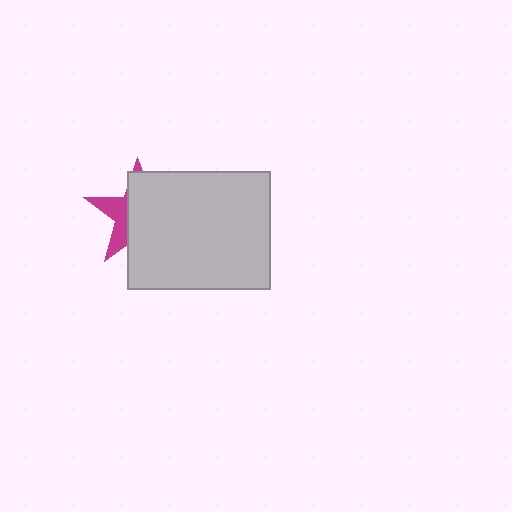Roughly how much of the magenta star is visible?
A small part of it is visible (roughly 34%).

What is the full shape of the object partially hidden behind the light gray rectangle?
The partially hidden object is a magenta star.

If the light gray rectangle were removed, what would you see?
You would see the complete magenta star.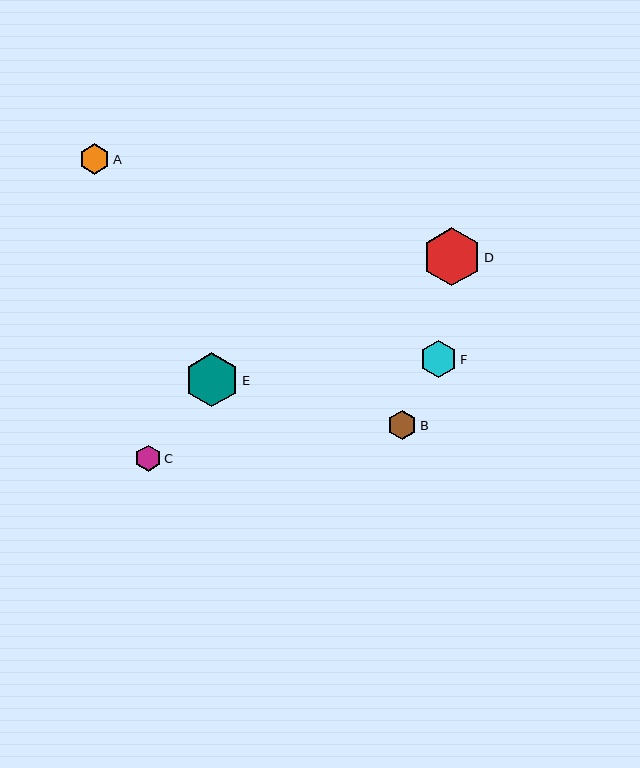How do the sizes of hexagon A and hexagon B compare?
Hexagon A and hexagon B are approximately the same size.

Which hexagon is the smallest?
Hexagon C is the smallest with a size of approximately 26 pixels.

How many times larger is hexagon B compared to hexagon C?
Hexagon B is approximately 1.1 times the size of hexagon C.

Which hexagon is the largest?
Hexagon D is the largest with a size of approximately 58 pixels.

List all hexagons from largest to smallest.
From largest to smallest: D, E, F, A, B, C.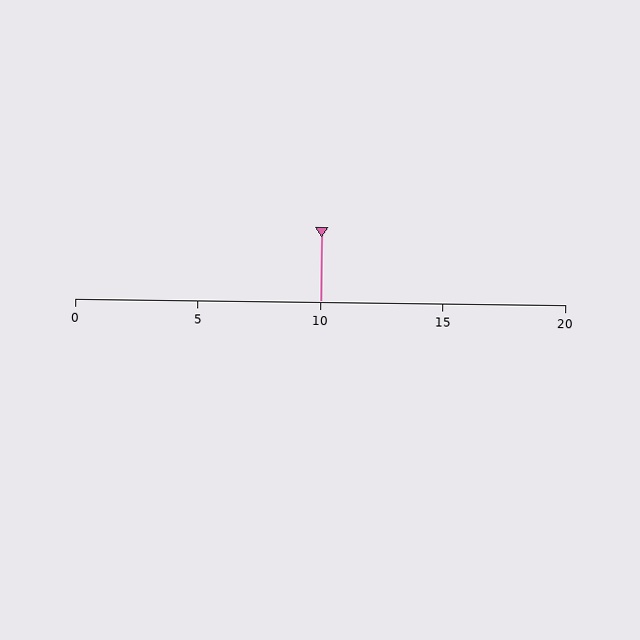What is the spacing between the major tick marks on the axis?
The major ticks are spaced 5 apart.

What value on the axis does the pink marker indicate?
The marker indicates approximately 10.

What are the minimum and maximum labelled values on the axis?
The axis runs from 0 to 20.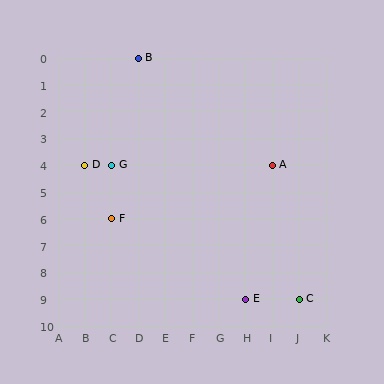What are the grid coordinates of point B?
Point B is at grid coordinates (D, 0).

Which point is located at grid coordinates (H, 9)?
Point E is at (H, 9).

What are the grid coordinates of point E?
Point E is at grid coordinates (H, 9).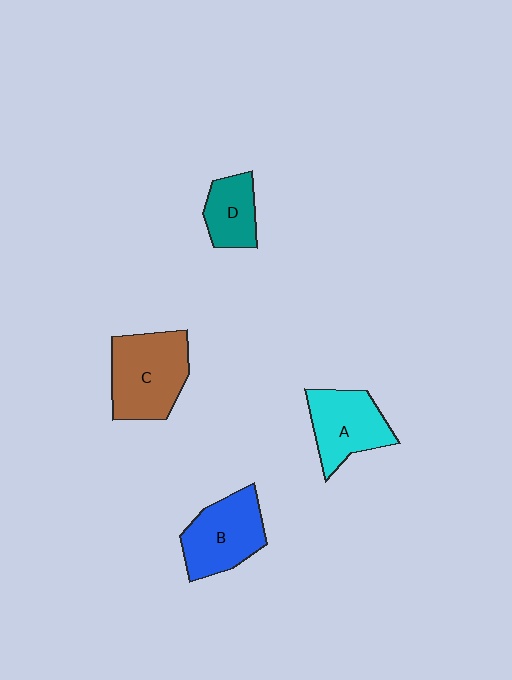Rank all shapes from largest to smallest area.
From largest to smallest: C (brown), B (blue), A (cyan), D (teal).